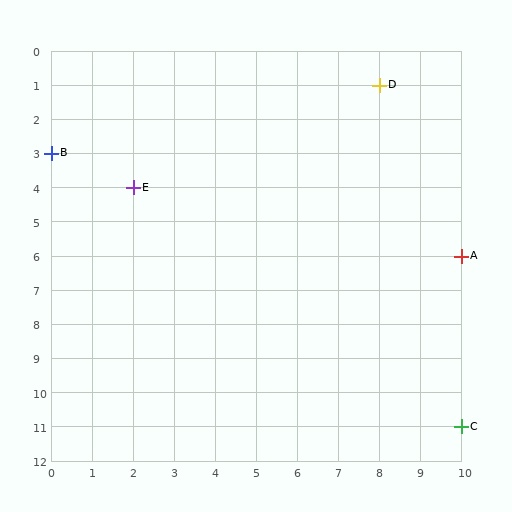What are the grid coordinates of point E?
Point E is at grid coordinates (2, 4).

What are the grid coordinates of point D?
Point D is at grid coordinates (8, 1).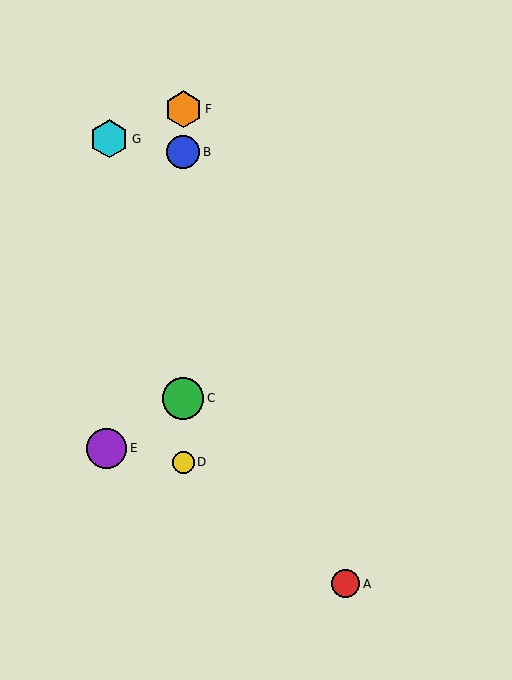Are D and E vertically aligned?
No, D is at x≈183 and E is at x≈107.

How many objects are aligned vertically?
4 objects (B, C, D, F) are aligned vertically.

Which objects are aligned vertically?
Objects B, C, D, F are aligned vertically.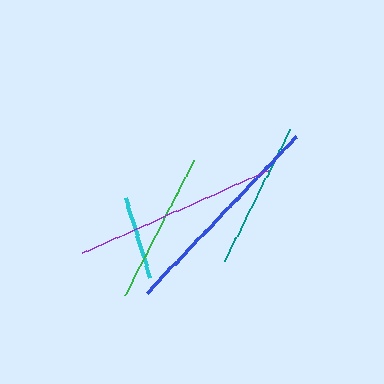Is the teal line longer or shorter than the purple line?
The purple line is longer than the teal line.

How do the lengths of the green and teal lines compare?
The green and teal lines are approximately the same length.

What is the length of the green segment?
The green segment is approximately 152 pixels long.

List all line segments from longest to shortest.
From longest to shortest: blue, purple, green, teal, cyan.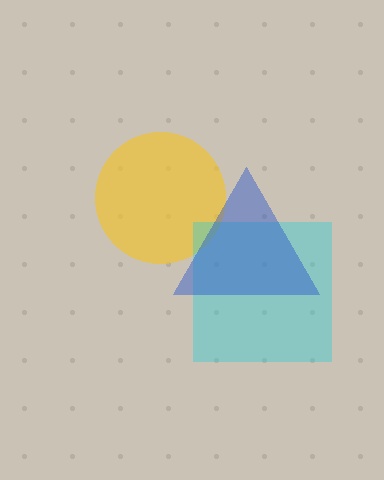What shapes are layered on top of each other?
The layered shapes are: a yellow circle, a cyan square, a blue triangle.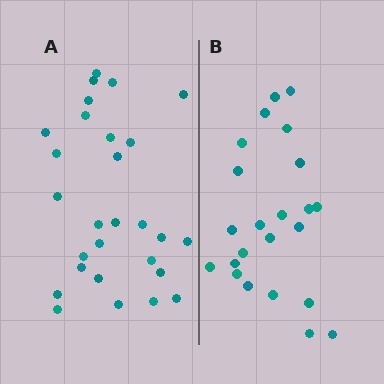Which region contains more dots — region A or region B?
Region A (the left region) has more dots.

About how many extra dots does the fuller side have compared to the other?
Region A has about 5 more dots than region B.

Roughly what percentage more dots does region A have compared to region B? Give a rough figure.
About 20% more.